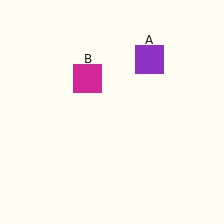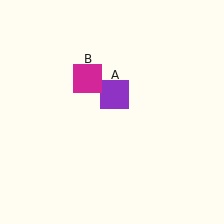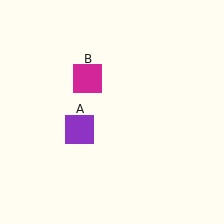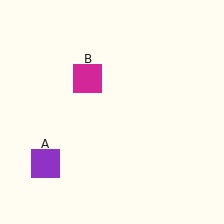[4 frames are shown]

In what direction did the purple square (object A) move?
The purple square (object A) moved down and to the left.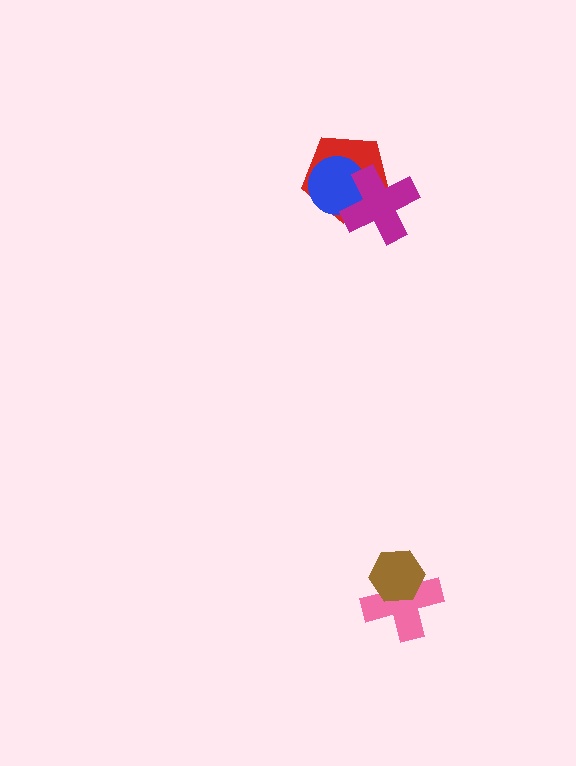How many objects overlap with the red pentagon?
2 objects overlap with the red pentagon.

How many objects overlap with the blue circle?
2 objects overlap with the blue circle.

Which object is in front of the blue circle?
The magenta cross is in front of the blue circle.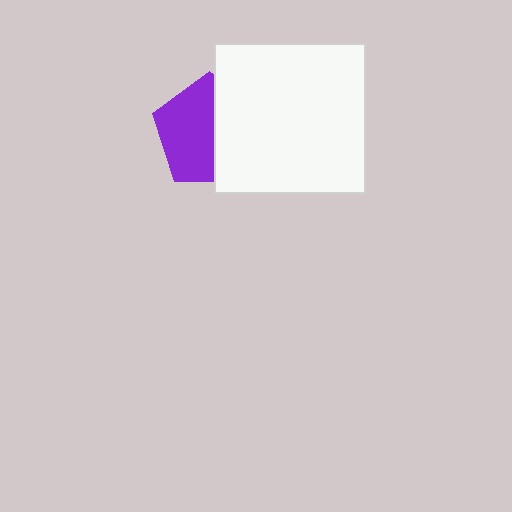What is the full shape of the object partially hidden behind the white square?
The partially hidden object is a purple pentagon.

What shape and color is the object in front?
The object in front is a white square.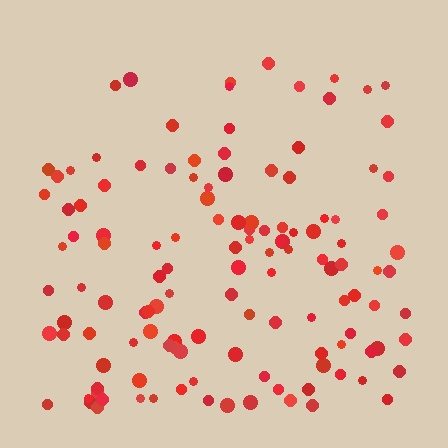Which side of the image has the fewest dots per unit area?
The top.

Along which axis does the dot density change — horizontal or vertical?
Vertical.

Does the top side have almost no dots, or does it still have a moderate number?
Still a moderate number, just noticeably fewer than the bottom.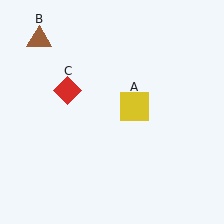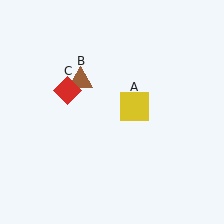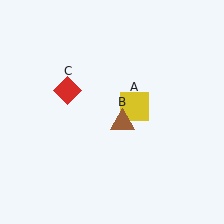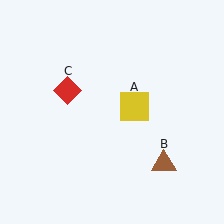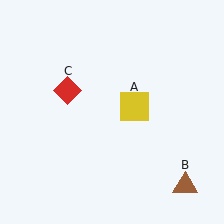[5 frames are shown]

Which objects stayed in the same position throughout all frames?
Yellow square (object A) and red diamond (object C) remained stationary.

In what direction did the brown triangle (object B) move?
The brown triangle (object B) moved down and to the right.